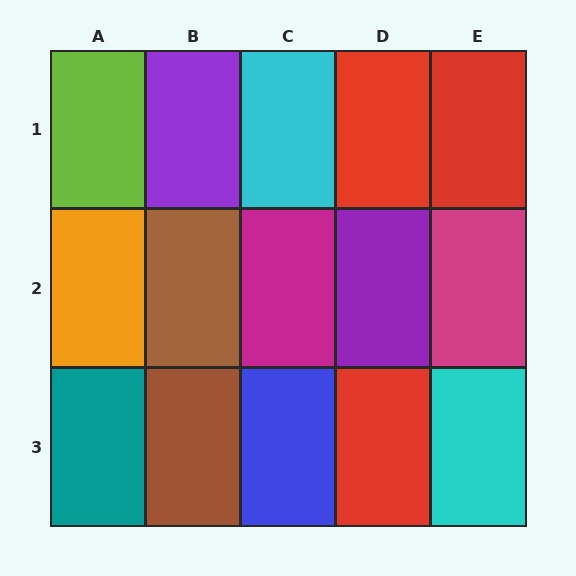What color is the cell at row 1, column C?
Cyan.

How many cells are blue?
1 cell is blue.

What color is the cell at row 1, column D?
Red.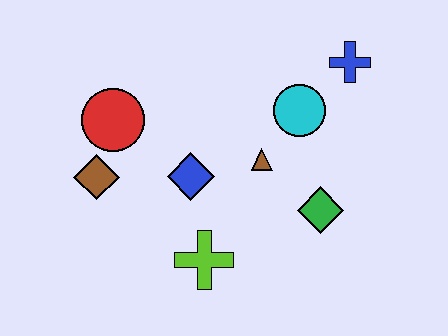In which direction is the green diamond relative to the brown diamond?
The green diamond is to the right of the brown diamond.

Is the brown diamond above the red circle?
No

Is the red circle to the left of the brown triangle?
Yes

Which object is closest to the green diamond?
The brown triangle is closest to the green diamond.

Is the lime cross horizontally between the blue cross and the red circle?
Yes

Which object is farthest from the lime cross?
The blue cross is farthest from the lime cross.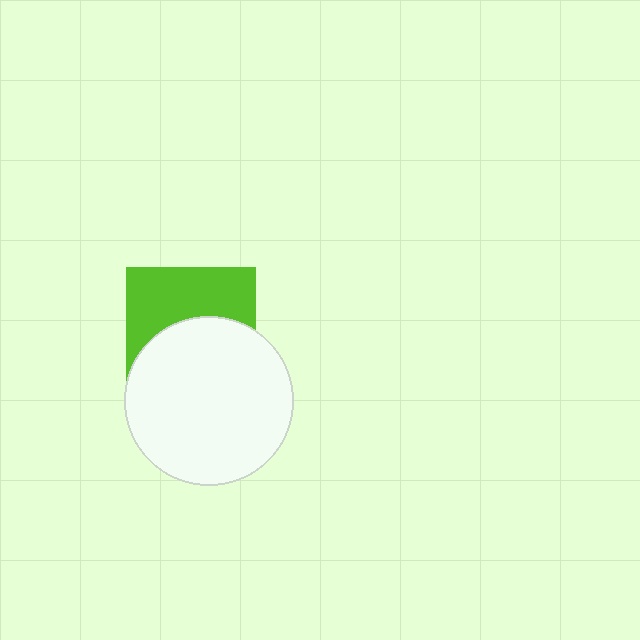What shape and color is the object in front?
The object in front is a white circle.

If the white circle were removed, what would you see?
You would see the complete lime square.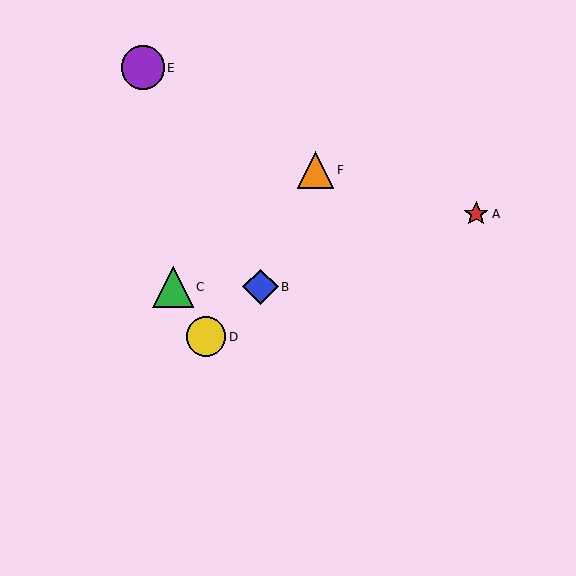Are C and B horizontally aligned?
Yes, both are at y≈287.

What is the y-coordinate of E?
Object E is at y≈68.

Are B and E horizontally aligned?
No, B is at y≈287 and E is at y≈68.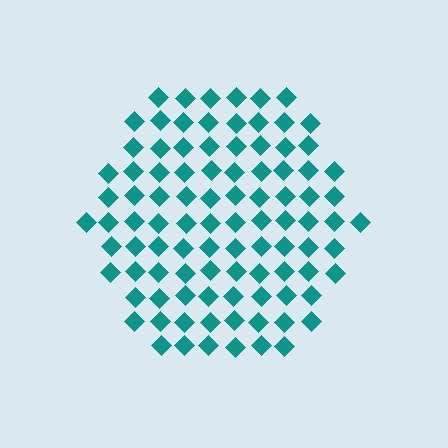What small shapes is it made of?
It is made of small diamonds.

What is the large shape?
The large shape is a hexagon.